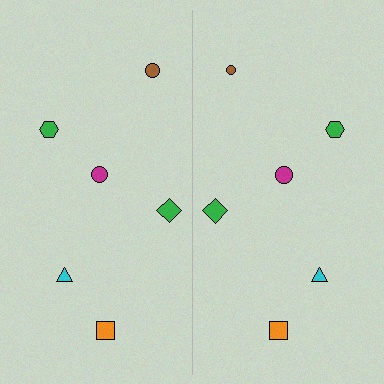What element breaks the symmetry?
The brown circle on the right side has a different size than its mirror counterpart.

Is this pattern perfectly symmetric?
No, the pattern is not perfectly symmetric. The brown circle on the right side has a different size than its mirror counterpart.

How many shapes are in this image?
There are 12 shapes in this image.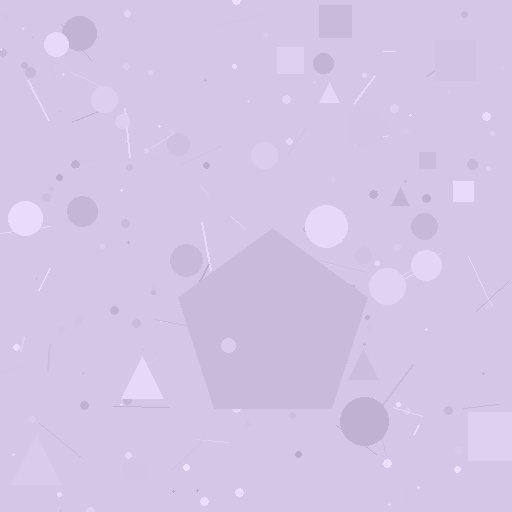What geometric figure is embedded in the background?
A pentagon is embedded in the background.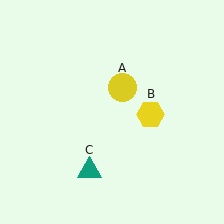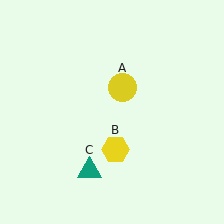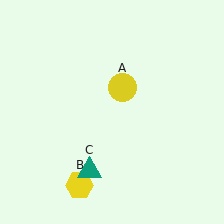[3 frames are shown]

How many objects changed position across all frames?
1 object changed position: yellow hexagon (object B).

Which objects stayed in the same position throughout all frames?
Yellow circle (object A) and teal triangle (object C) remained stationary.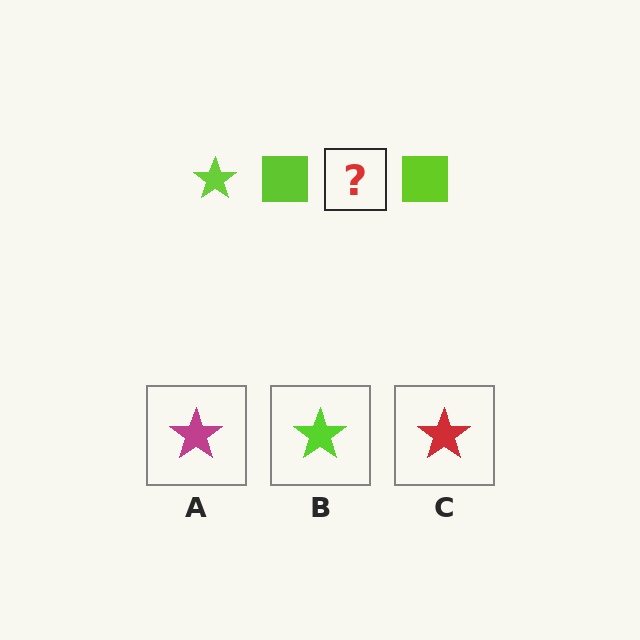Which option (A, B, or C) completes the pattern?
B.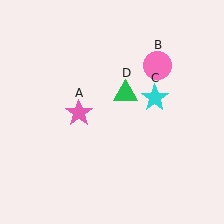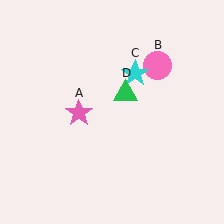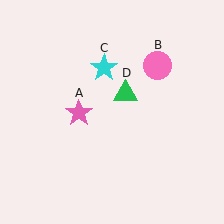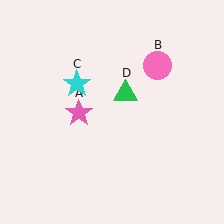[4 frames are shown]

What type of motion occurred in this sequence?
The cyan star (object C) rotated counterclockwise around the center of the scene.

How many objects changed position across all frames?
1 object changed position: cyan star (object C).